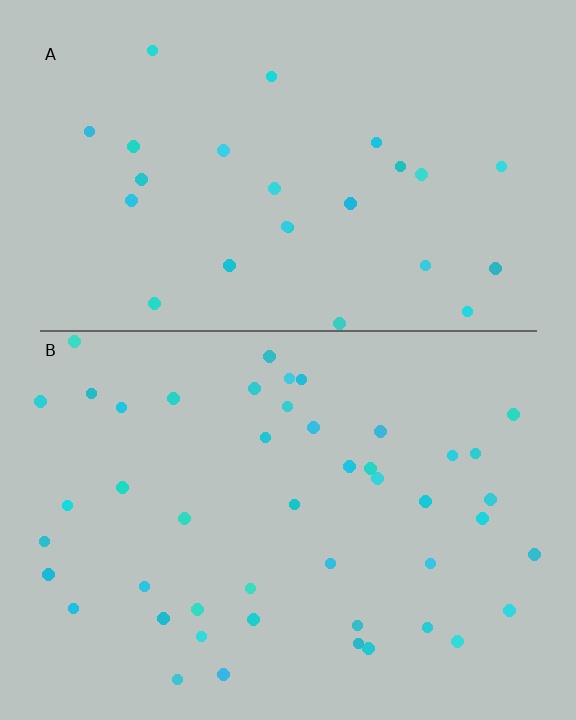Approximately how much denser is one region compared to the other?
Approximately 1.8× — region B over region A.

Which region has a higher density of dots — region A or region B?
B (the bottom).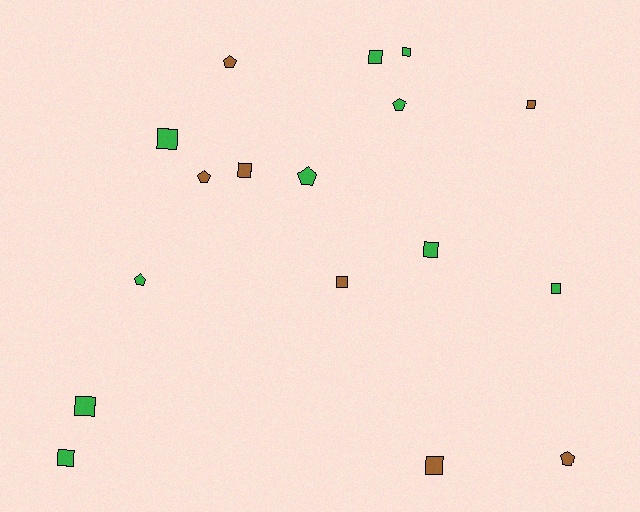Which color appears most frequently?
Green, with 10 objects.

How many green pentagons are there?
There are 3 green pentagons.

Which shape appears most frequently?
Square, with 11 objects.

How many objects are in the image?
There are 17 objects.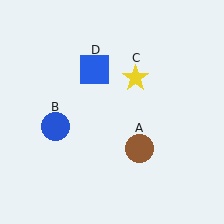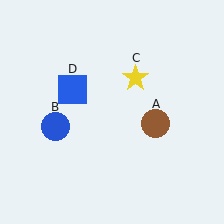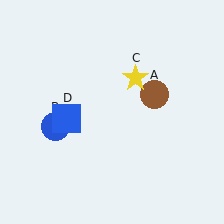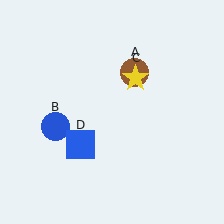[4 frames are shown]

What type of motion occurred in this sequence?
The brown circle (object A), blue square (object D) rotated counterclockwise around the center of the scene.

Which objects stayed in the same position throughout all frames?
Blue circle (object B) and yellow star (object C) remained stationary.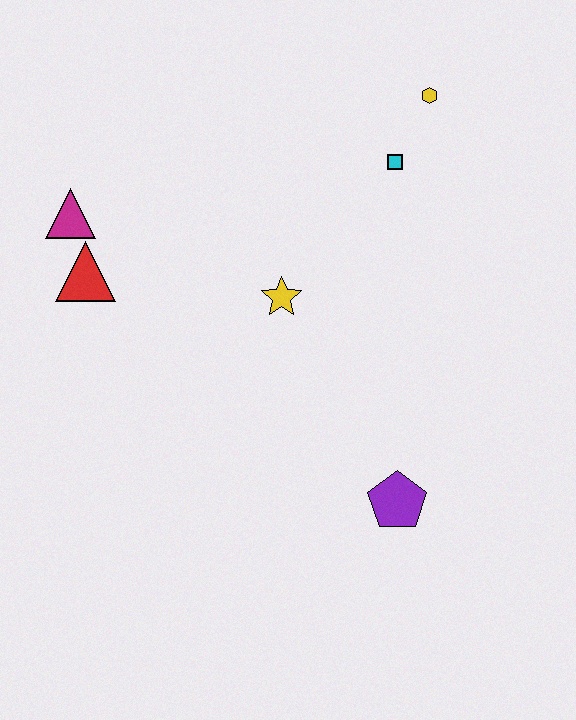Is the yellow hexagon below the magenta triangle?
No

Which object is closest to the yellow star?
The cyan square is closest to the yellow star.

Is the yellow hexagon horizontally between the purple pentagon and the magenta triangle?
No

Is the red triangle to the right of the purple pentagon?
No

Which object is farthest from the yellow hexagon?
The purple pentagon is farthest from the yellow hexagon.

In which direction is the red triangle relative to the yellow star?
The red triangle is to the left of the yellow star.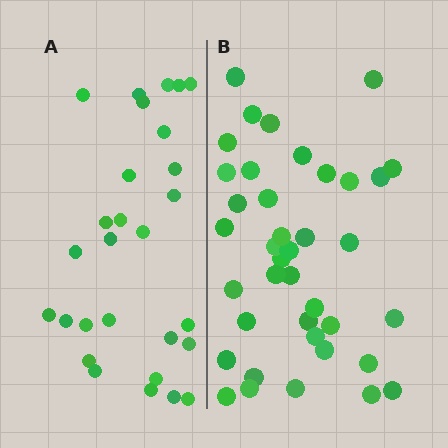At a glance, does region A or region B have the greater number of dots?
Region B (the right region) has more dots.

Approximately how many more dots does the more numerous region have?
Region B has roughly 12 or so more dots than region A.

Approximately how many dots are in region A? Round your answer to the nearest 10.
About 30 dots. (The exact count is 28, which rounds to 30.)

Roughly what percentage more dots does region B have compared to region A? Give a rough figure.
About 40% more.